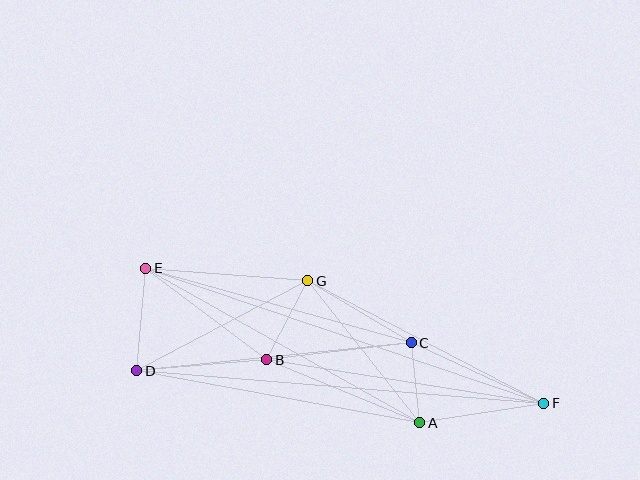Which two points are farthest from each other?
Points E and F are farthest from each other.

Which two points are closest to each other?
Points A and C are closest to each other.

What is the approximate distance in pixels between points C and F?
The distance between C and F is approximately 146 pixels.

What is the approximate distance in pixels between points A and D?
The distance between A and D is approximately 288 pixels.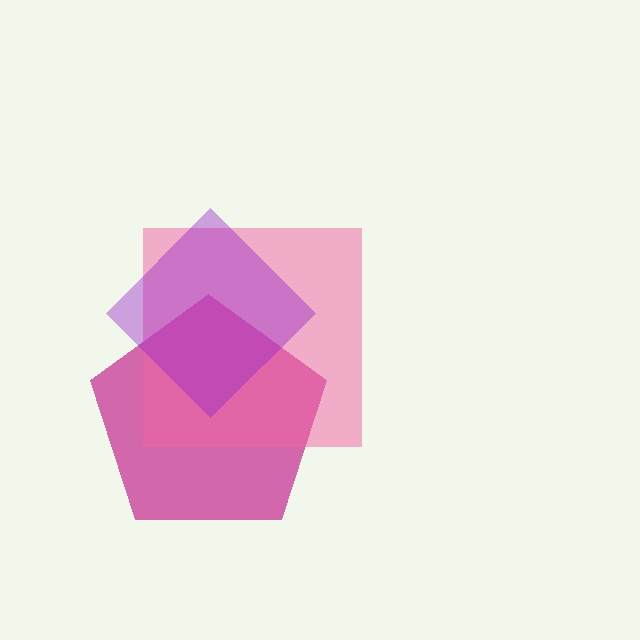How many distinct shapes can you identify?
There are 3 distinct shapes: a magenta pentagon, a pink square, a purple diamond.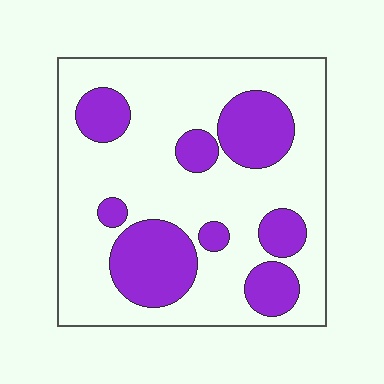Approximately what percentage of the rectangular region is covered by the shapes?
Approximately 30%.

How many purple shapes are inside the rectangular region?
8.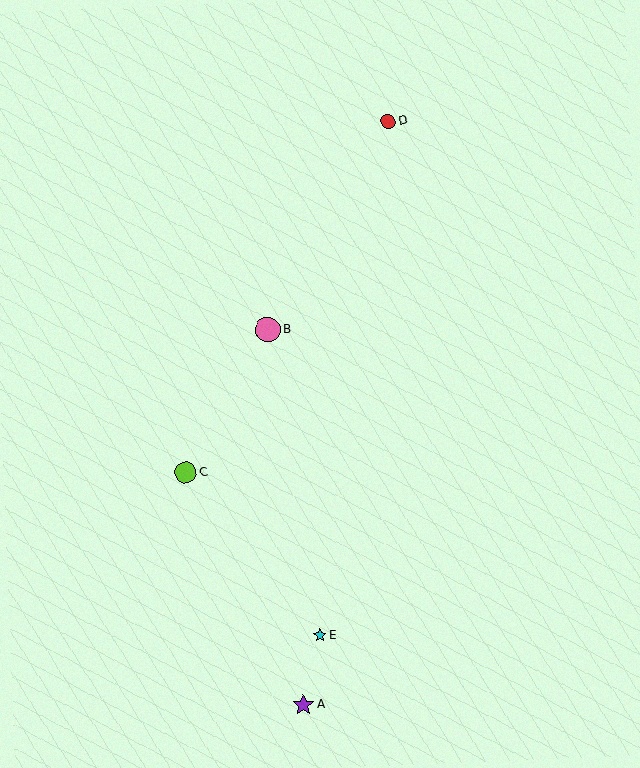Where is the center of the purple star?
The center of the purple star is at (303, 705).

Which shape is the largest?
The pink circle (labeled B) is the largest.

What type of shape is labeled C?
Shape C is a lime circle.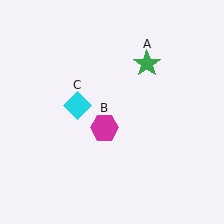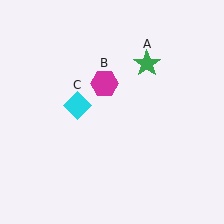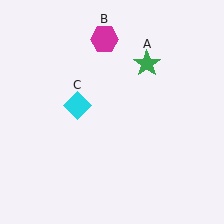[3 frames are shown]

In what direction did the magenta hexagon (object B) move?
The magenta hexagon (object B) moved up.